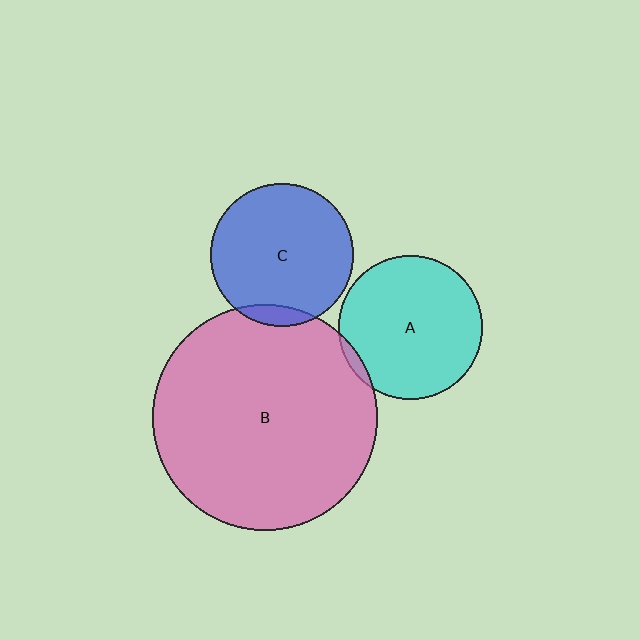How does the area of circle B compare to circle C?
Approximately 2.5 times.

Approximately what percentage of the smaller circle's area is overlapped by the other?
Approximately 5%.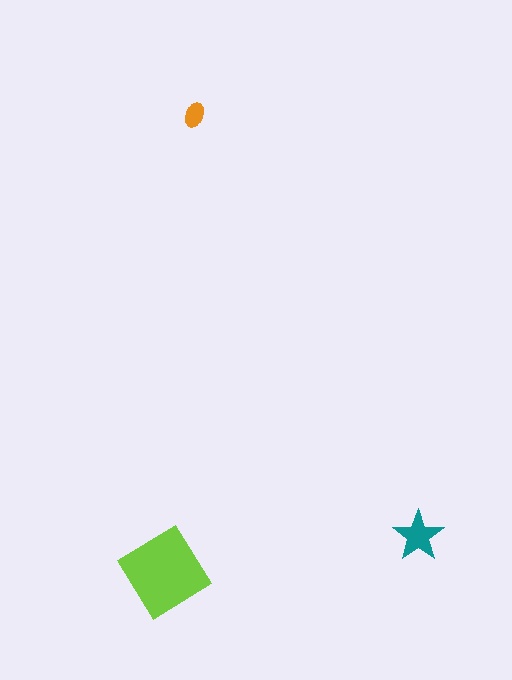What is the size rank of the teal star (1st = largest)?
2nd.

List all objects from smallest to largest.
The orange ellipse, the teal star, the lime diamond.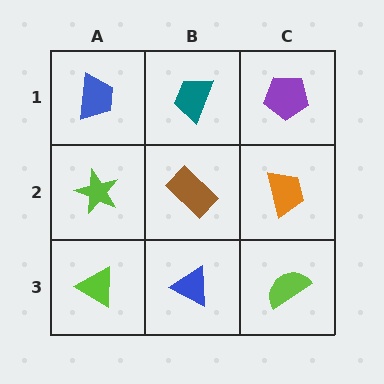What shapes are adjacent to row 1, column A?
A lime star (row 2, column A), a teal trapezoid (row 1, column B).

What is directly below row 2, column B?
A blue triangle.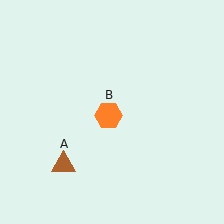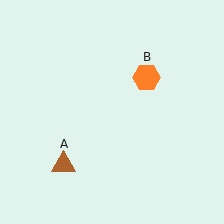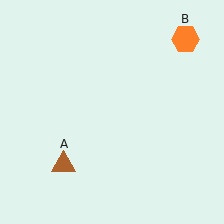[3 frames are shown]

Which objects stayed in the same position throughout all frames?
Brown triangle (object A) remained stationary.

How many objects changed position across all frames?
1 object changed position: orange hexagon (object B).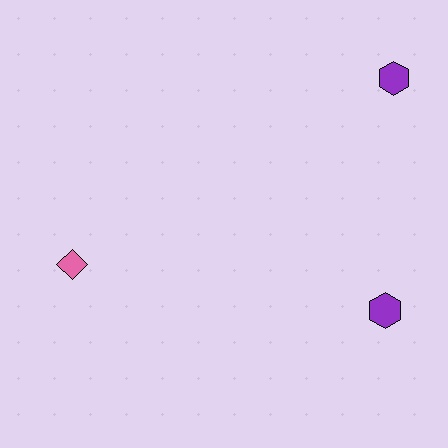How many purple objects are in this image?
There are 2 purple objects.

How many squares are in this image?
There are no squares.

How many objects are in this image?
There are 3 objects.